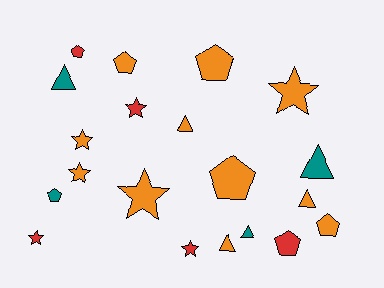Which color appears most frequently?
Orange, with 11 objects.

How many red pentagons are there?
There are 2 red pentagons.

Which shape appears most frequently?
Pentagon, with 7 objects.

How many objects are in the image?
There are 20 objects.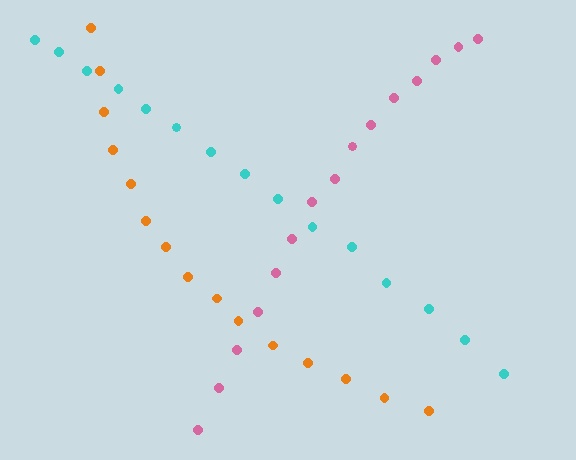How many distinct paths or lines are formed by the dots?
There are 3 distinct paths.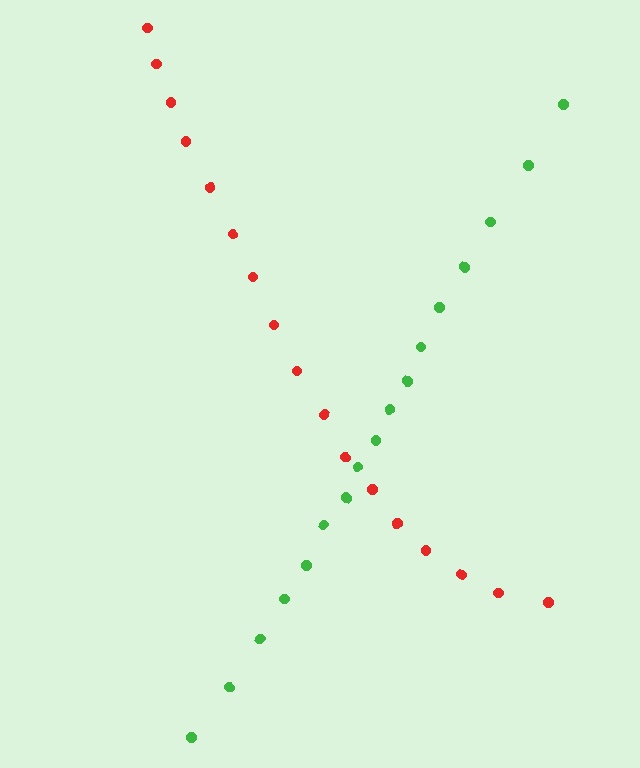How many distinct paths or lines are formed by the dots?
There are 2 distinct paths.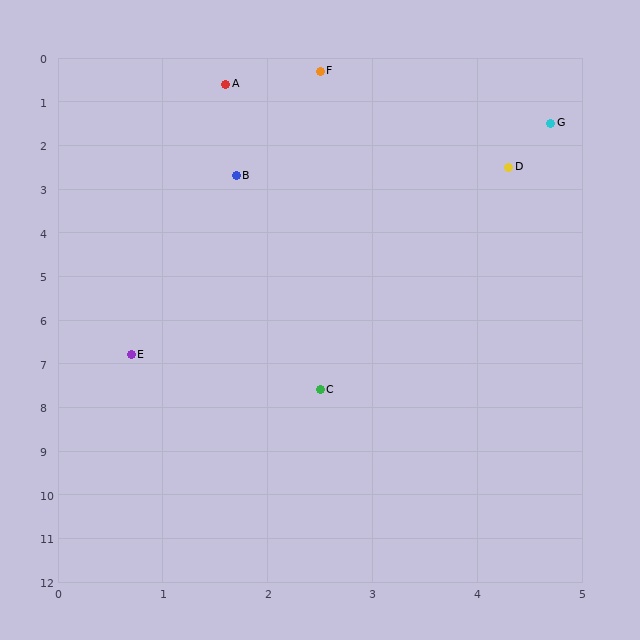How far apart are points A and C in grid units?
Points A and C are about 7.1 grid units apart.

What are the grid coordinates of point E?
Point E is at approximately (0.7, 6.8).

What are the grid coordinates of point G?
Point G is at approximately (4.7, 1.5).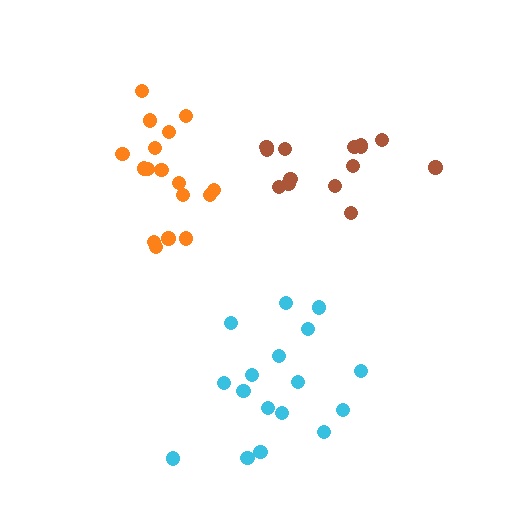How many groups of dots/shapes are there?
There are 3 groups.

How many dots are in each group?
Group 1: 17 dots, Group 2: 17 dots, Group 3: 14 dots (48 total).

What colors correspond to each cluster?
The clusters are colored: cyan, orange, brown.